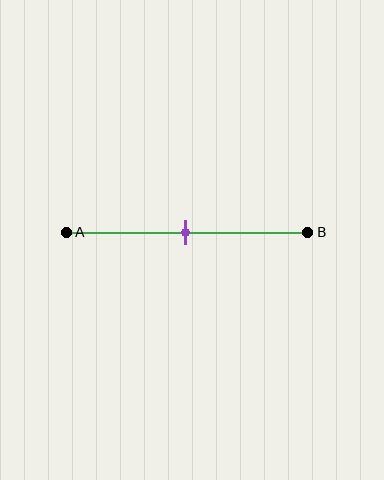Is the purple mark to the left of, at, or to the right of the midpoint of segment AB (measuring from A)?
The purple mark is approximately at the midpoint of segment AB.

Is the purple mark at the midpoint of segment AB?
Yes, the mark is approximately at the midpoint.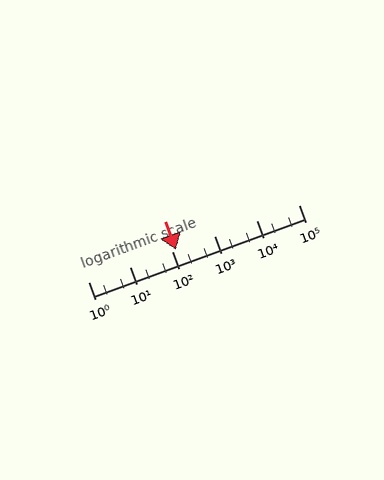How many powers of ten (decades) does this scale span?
The scale spans 5 decades, from 1 to 100000.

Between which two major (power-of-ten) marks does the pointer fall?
The pointer is between 100 and 1000.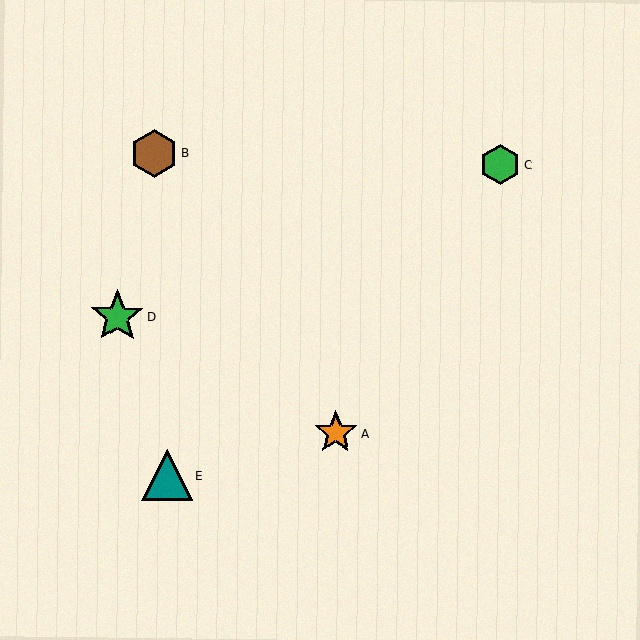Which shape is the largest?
The green star (labeled D) is the largest.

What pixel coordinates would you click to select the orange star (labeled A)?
Click at (336, 433) to select the orange star A.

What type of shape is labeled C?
Shape C is a green hexagon.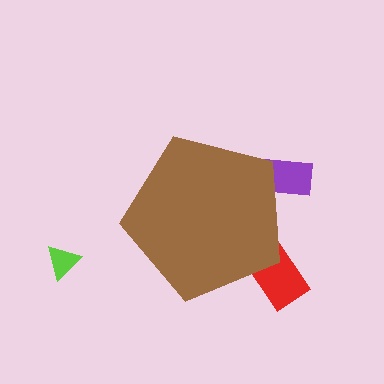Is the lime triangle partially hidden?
No, the lime triangle is fully visible.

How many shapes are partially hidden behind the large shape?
2 shapes are partially hidden.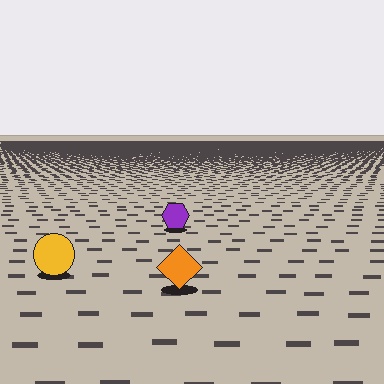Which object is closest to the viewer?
The orange diamond is closest. The texture marks near it are larger and more spread out.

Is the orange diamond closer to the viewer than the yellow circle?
Yes. The orange diamond is closer — you can tell from the texture gradient: the ground texture is coarser near it.